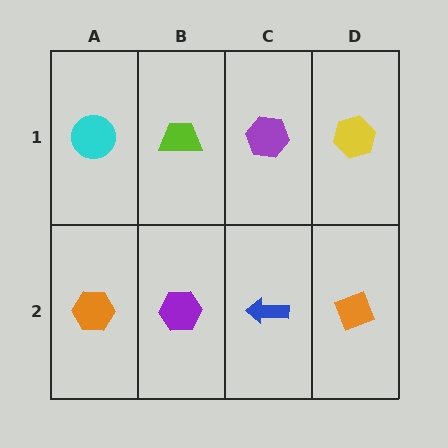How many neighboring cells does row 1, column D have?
2.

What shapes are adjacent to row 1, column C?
A blue arrow (row 2, column C), a lime trapezoid (row 1, column B), a yellow hexagon (row 1, column D).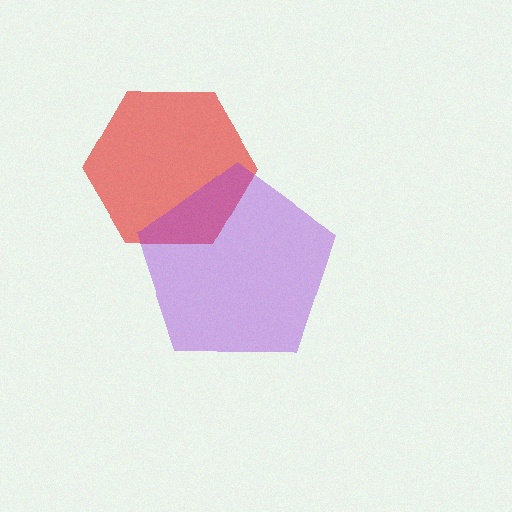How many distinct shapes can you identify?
There are 2 distinct shapes: a red hexagon, a purple pentagon.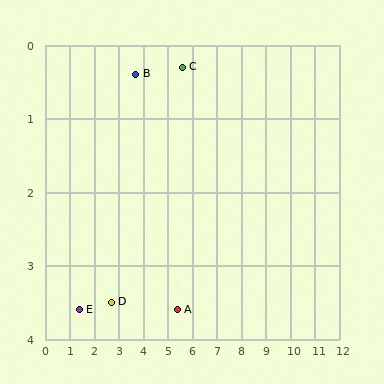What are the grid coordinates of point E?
Point E is at approximately (1.4, 3.6).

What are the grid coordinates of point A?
Point A is at approximately (5.4, 3.6).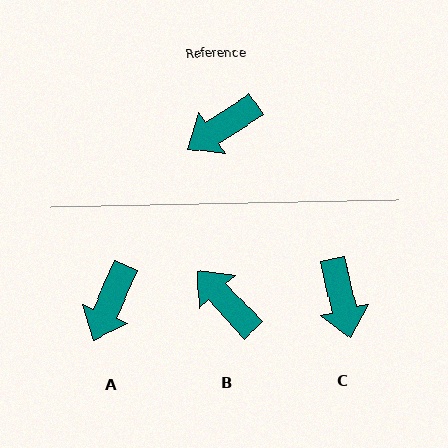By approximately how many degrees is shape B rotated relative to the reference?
Approximately 81 degrees clockwise.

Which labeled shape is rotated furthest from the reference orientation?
B, about 81 degrees away.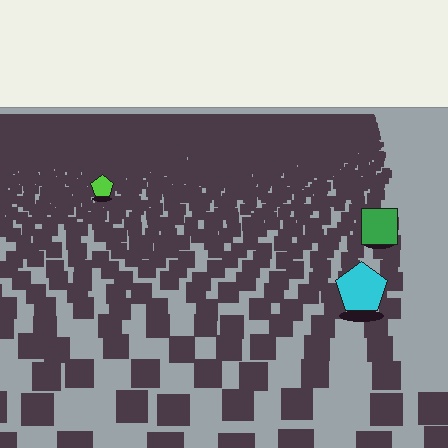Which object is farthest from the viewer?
The lime pentagon is farthest from the viewer. It appears smaller and the ground texture around it is denser.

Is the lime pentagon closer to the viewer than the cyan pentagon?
No. The cyan pentagon is closer — you can tell from the texture gradient: the ground texture is coarser near it.